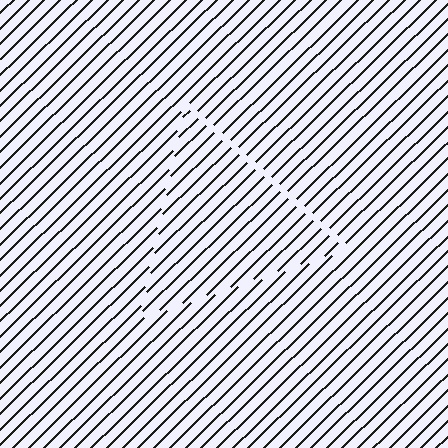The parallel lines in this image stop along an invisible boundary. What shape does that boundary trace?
An illusory triangle. The interior of the shape contains the same grating, shifted by half a period — the contour is defined by the phase discontinuity where line-ends from the inner and outer gratings abut.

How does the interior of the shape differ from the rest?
The interior of the shape contains the same grating, shifted by half a period — the contour is defined by the phase discontinuity where line-ends from the inner and outer gratings abut.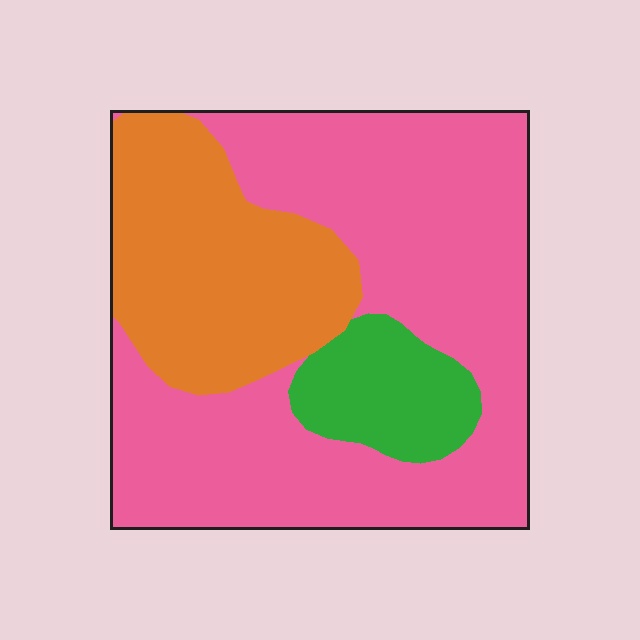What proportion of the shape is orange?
Orange covers around 30% of the shape.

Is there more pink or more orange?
Pink.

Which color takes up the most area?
Pink, at roughly 60%.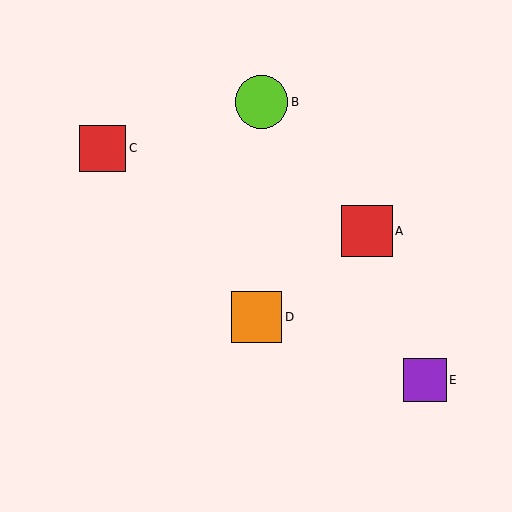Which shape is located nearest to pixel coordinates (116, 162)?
The red square (labeled C) at (103, 148) is nearest to that location.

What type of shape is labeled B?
Shape B is a lime circle.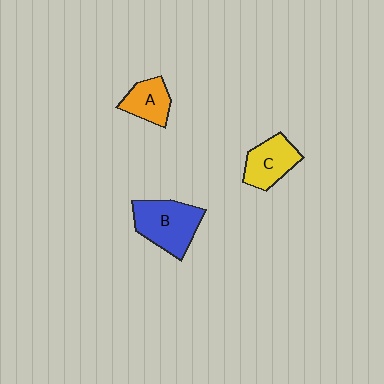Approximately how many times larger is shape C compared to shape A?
Approximately 1.3 times.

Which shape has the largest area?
Shape B (blue).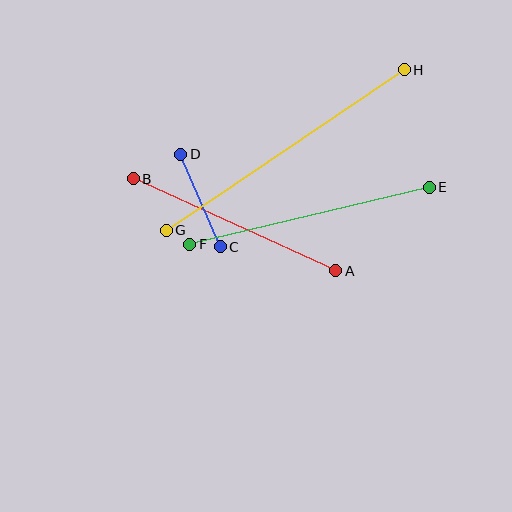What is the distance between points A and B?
The distance is approximately 222 pixels.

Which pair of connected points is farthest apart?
Points G and H are farthest apart.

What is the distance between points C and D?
The distance is approximately 101 pixels.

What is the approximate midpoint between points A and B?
The midpoint is at approximately (235, 225) pixels.